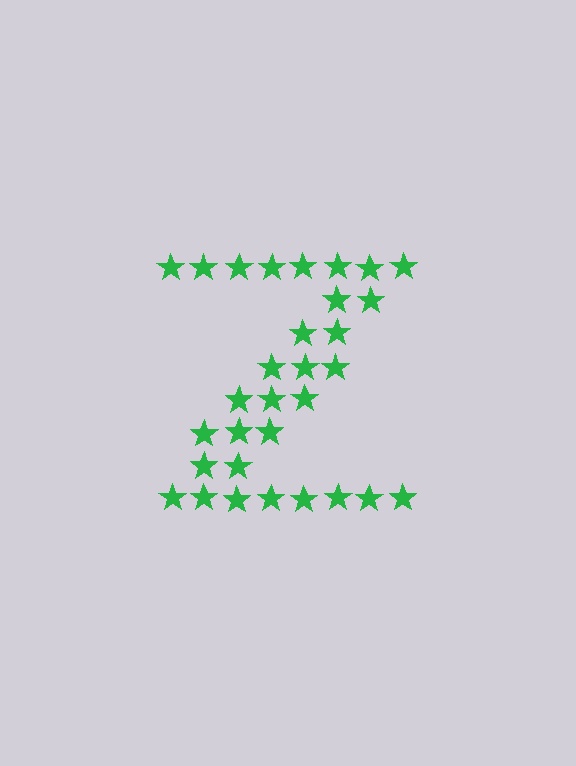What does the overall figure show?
The overall figure shows the letter Z.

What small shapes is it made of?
It is made of small stars.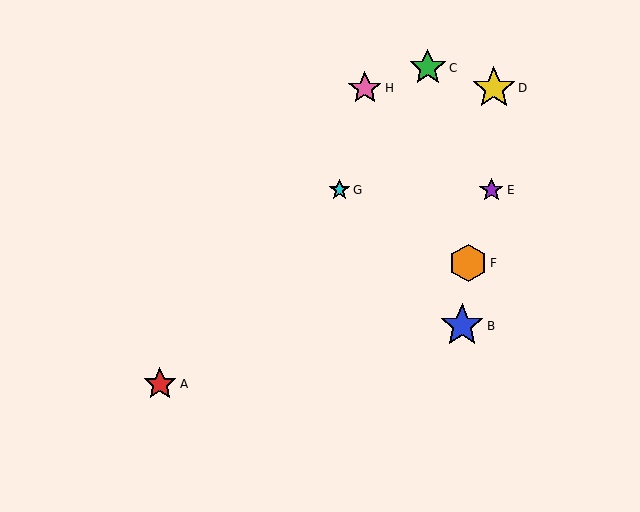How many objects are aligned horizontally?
2 objects (E, G) are aligned horizontally.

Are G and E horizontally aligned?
Yes, both are at y≈190.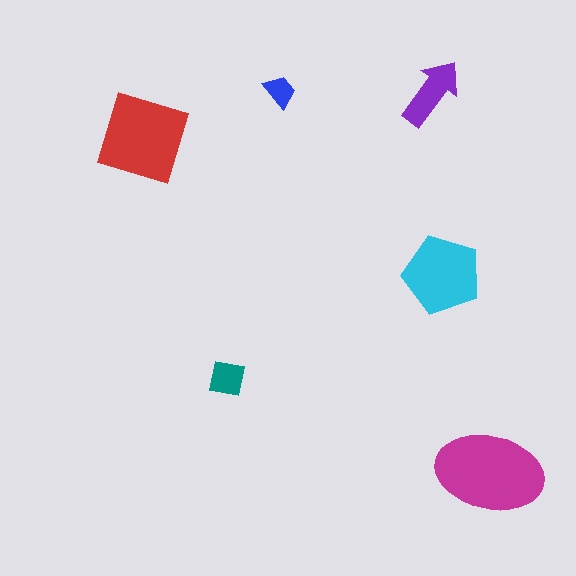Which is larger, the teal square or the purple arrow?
The purple arrow.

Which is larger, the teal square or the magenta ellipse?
The magenta ellipse.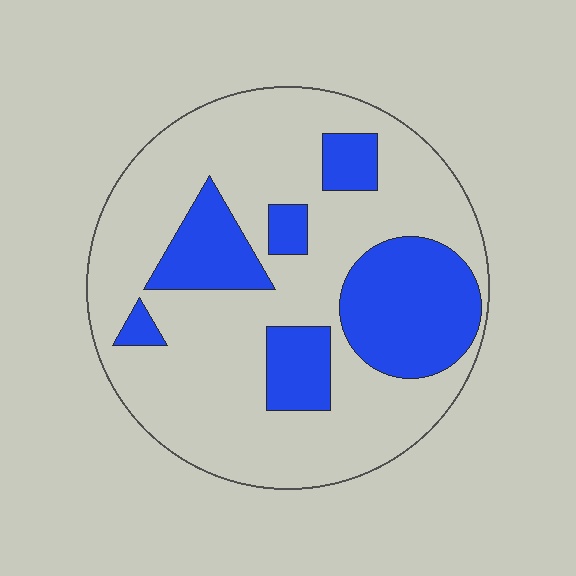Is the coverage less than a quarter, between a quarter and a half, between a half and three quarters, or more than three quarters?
Between a quarter and a half.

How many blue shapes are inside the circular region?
6.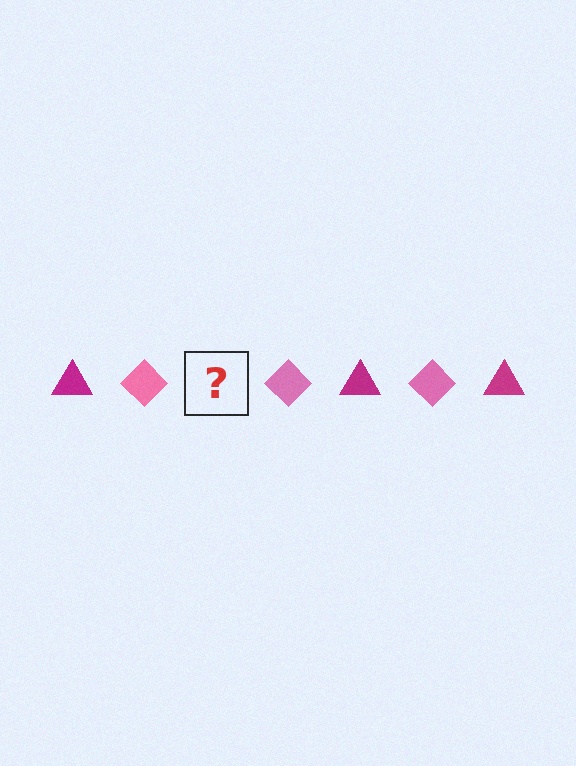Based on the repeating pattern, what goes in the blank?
The blank should be a magenta triangle.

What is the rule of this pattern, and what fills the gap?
The rule is that the pattern alternates between magenta triangle and pink diamond. The gap should be filled with a magenta triangle.